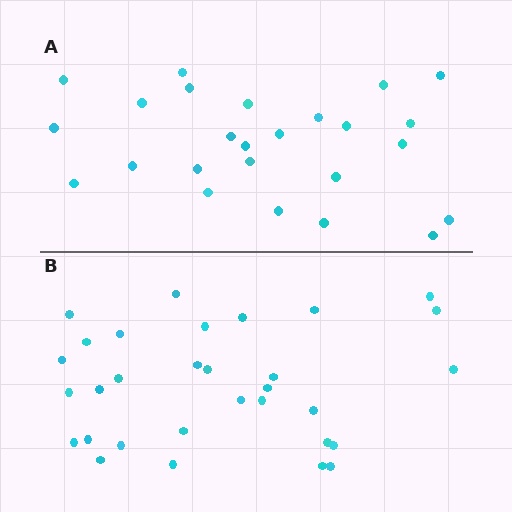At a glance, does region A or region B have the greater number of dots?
Region B (the bottom region) has more dots.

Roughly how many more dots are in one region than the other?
Region B has about 6 more dots than region A.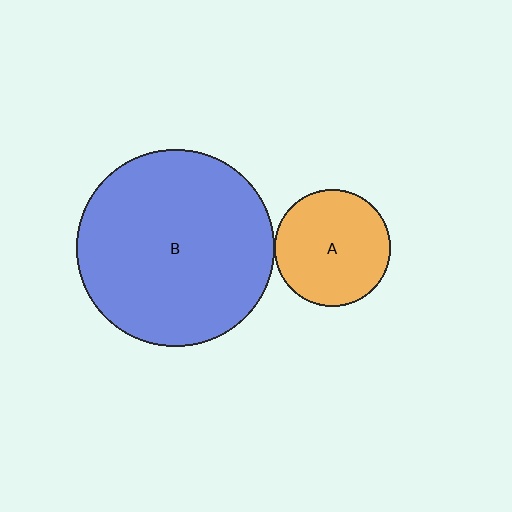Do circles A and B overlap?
Yes.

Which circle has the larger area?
Circle B (blue).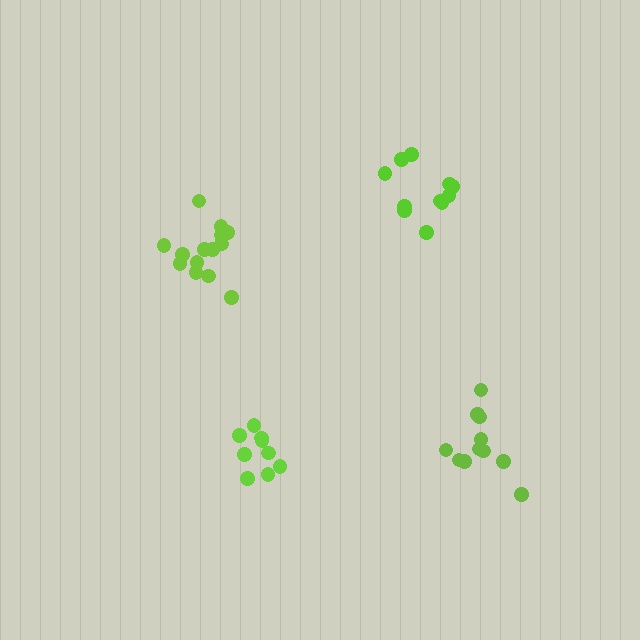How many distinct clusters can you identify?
There are 4 distinct clusters.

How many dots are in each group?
Group 1: 15 dots, Group 2: 11 dots, Group 3: 11 dots, Group 4: 9 dots (46 total).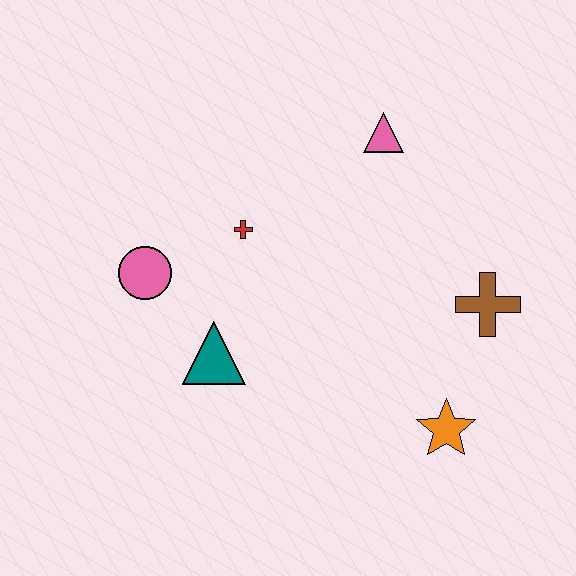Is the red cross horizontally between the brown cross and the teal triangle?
Yes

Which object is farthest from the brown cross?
The pink circle is farthest from the brown cross.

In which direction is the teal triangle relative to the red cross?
The teal triangle is below the red cross.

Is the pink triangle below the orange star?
No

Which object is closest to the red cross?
The pink circle is closest to the red cross.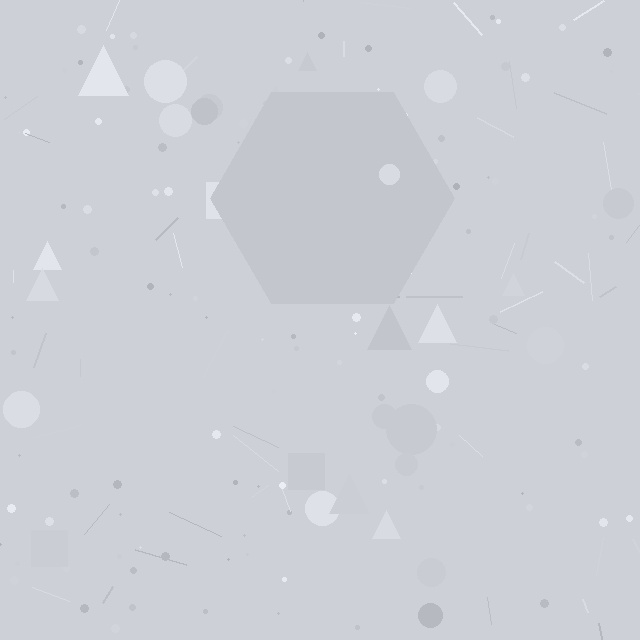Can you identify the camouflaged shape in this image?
The camouflaged shape is a hexagon.